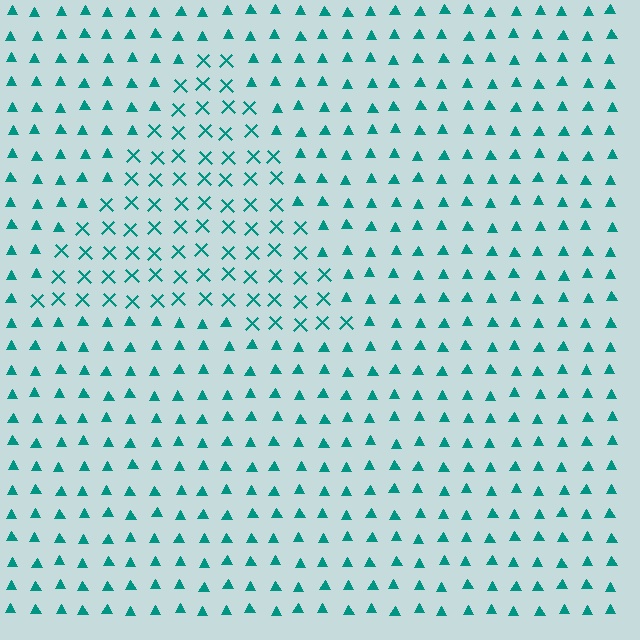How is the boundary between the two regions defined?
The boundary is defined by a change in element shape: X marks inside vs. triangles outside. All elements share the same color and spacing.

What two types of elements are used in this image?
The image uses X marks inside the triangle region and triangles outside it.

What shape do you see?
I see a triangle.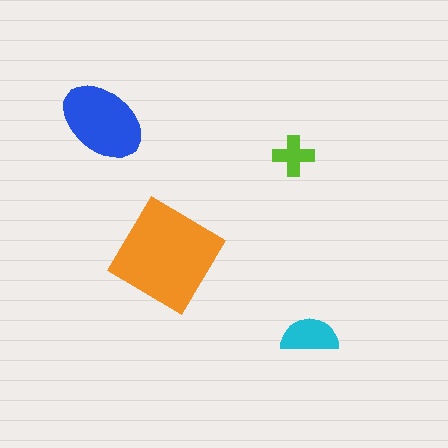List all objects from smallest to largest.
The lime cross, the cyan semicircle, the blue ellipse, the orange diamond.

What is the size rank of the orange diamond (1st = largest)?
1st.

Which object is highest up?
The blue ellipse is topmost.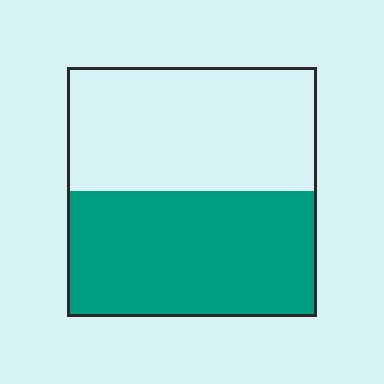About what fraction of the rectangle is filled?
About one half (1/2).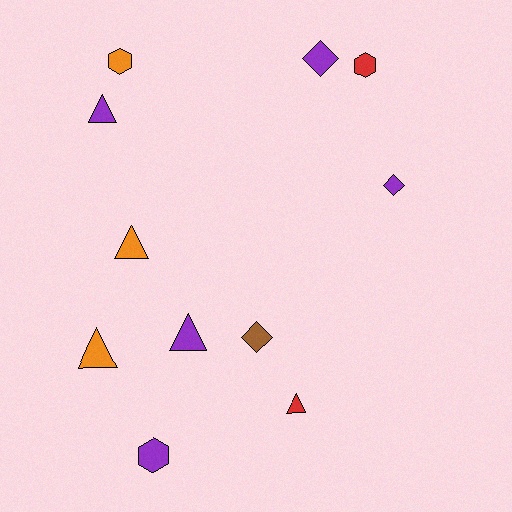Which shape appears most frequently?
Triangle, with 5 objects.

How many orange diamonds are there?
There are no orange diamonds.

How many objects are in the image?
There are 11 objects.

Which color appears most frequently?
Purple, with 5 objects.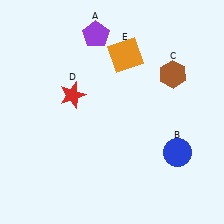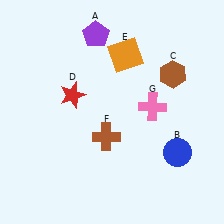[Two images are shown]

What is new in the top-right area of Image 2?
A pink cross (G) was added in the top-right area of Image 2.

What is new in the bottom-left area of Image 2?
A brown cross (F) was added in the bottom-left area of Image 2.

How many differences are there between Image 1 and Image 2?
There are 2 differences between the two images.